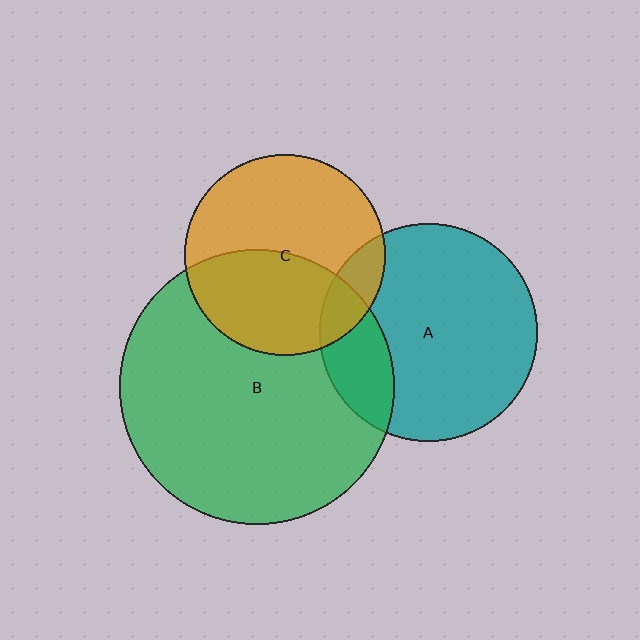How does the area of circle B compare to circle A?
Approximately 1.6 times.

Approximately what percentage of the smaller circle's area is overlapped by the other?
Approximately 15%.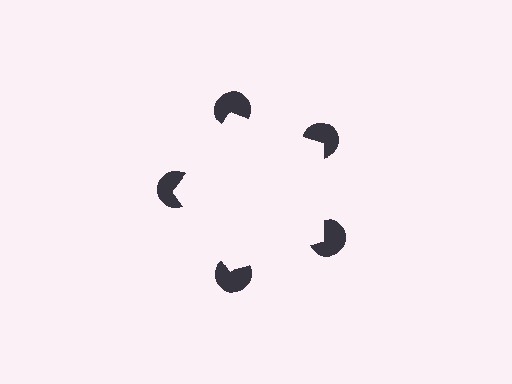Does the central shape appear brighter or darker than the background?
It typically appears slightly brighter than the background, even though no actual brightness change is drawn.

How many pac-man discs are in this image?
There are 5 — one at each vertex of the illusory pentagon.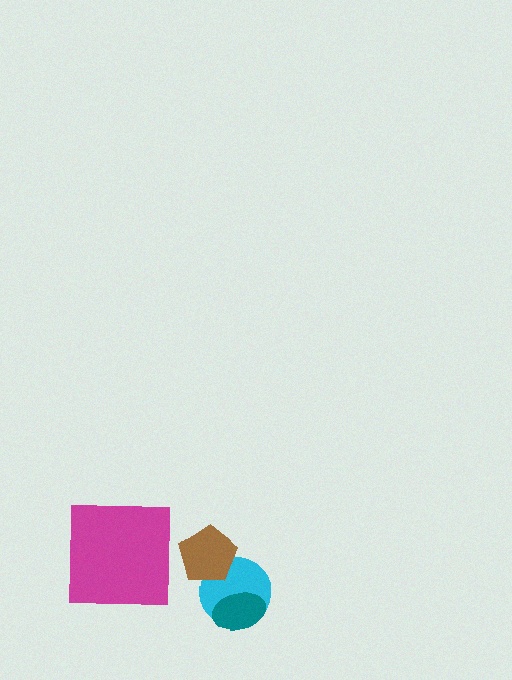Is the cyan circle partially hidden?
Yes, it is partially covered by another shape.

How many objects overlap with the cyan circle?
2 objects overlap with the cyan circle.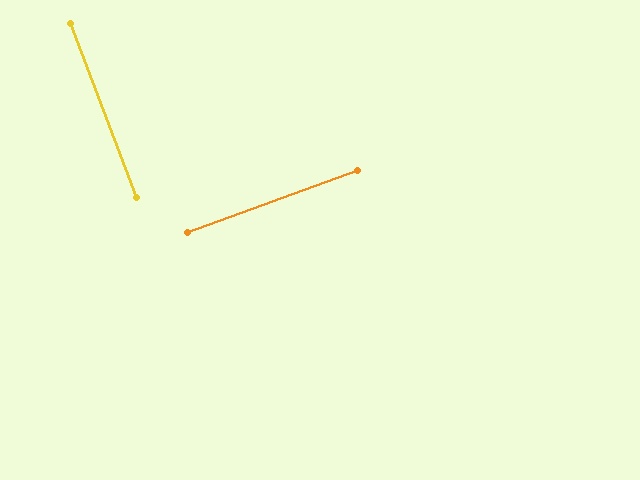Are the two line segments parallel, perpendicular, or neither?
Perpendicular — they meet at approximately 89°.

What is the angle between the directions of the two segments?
Approximately 89 degrees.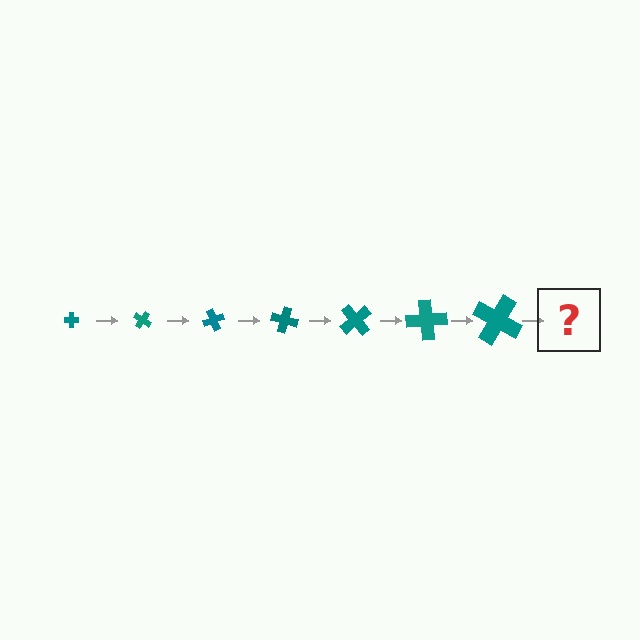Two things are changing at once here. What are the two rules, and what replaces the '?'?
The two rules are that the cross grows larger each step and it rotates 35 degrees each step. The '?' should be a cross, larger than the previous one and rotated 245 degrees from the start.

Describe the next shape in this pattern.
It should be a cross, larger than the previous one and rotated 245 degrees from the start.